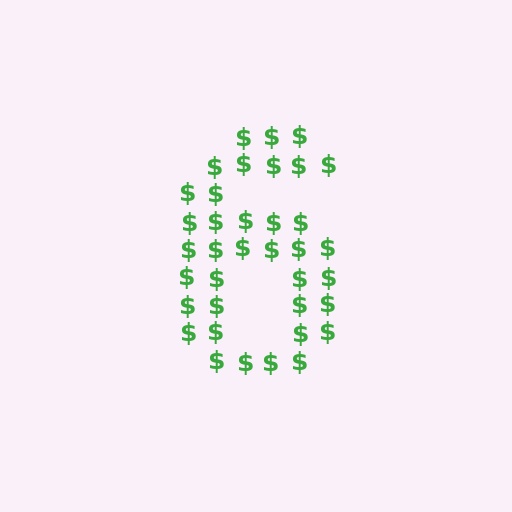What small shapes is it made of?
It is made of small dollar signs.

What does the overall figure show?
The overall figure shows the digit 6.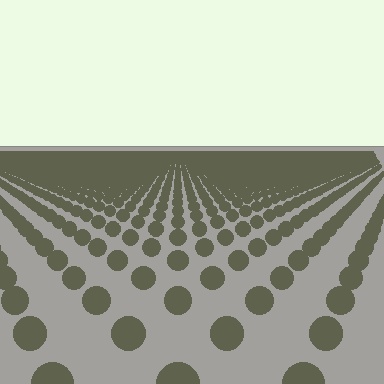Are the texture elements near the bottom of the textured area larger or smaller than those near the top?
Larger. Near the bottom, elements are closer to the viewer and appear at a bigger on-screen size.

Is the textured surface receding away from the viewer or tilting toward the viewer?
The surface is receding away from the viewer. Texture elements get smaller and denser toward the top.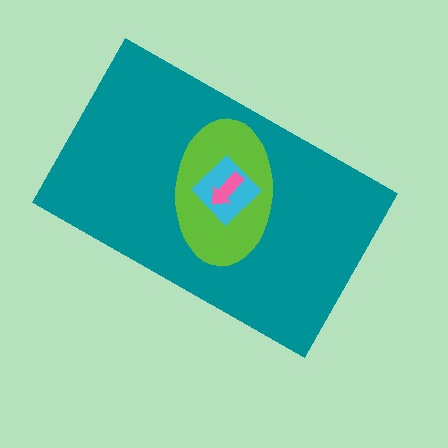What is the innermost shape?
The pink arrow.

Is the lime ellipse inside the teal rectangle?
Yes.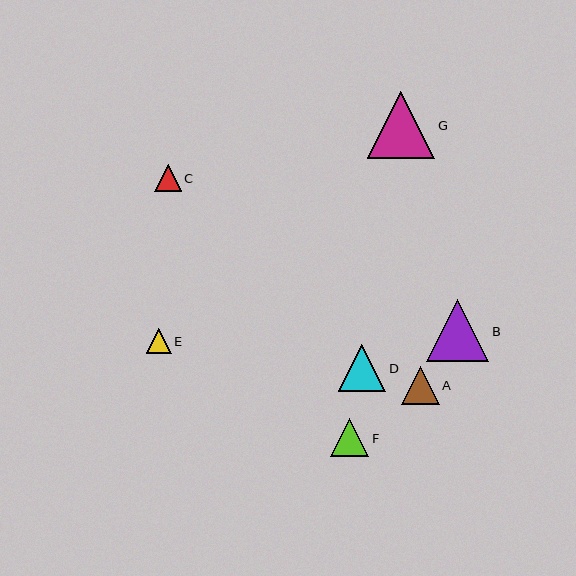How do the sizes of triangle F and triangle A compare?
Triangle F and triangle A are approximately the same size.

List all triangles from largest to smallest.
From largest to smallest: G, B, D, F, A, C, E.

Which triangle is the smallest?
Triangle E is the smallest with a size of approximately 25 pixels.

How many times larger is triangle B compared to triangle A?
Triangle B is approximately 1.6 times the size of triangle A.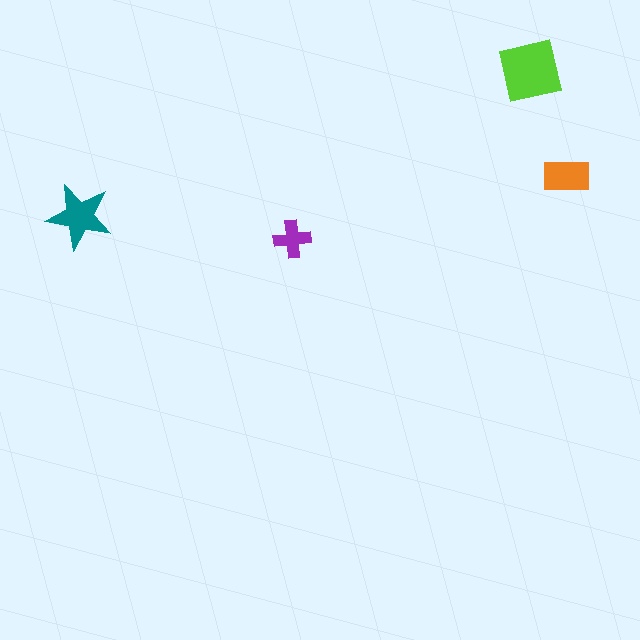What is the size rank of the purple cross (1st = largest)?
4th.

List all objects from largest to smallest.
The lime square, the teal star, the orange rectangle, the purple cross.